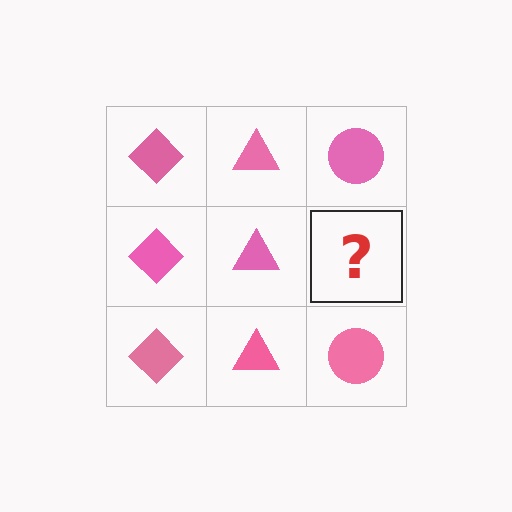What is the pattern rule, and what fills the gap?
The rule is that each column has a consistent shape. The gap should be filled with a pink circle.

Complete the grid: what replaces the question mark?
The question mark should be replaced with a pink circle.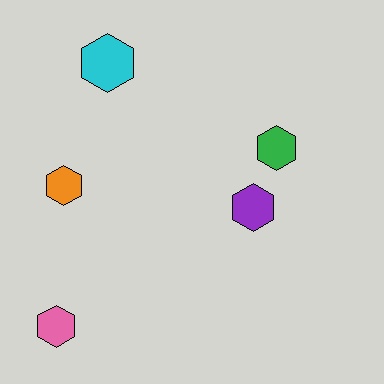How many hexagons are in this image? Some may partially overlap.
There are 5 hexagons.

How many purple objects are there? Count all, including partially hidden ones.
There is 1 purple object.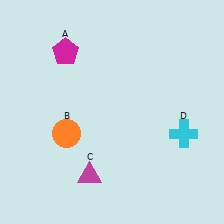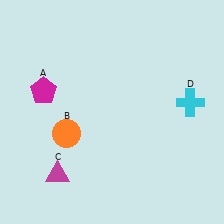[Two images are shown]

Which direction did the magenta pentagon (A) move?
The magenta pentagon (A) moved down.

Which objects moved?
The objects that moved are: the magenta pentagon (A), the magenta triangle (C), the cyan cross (D).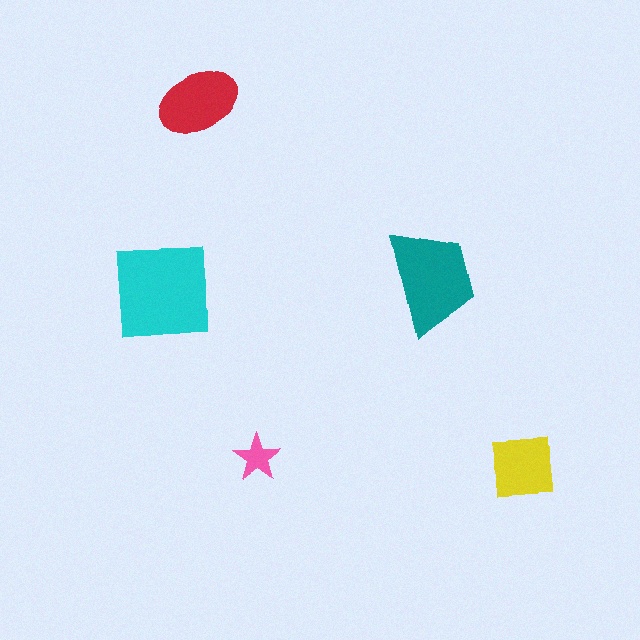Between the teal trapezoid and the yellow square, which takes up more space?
The teal trapezoid.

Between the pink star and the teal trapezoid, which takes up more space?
The teal trapezoid.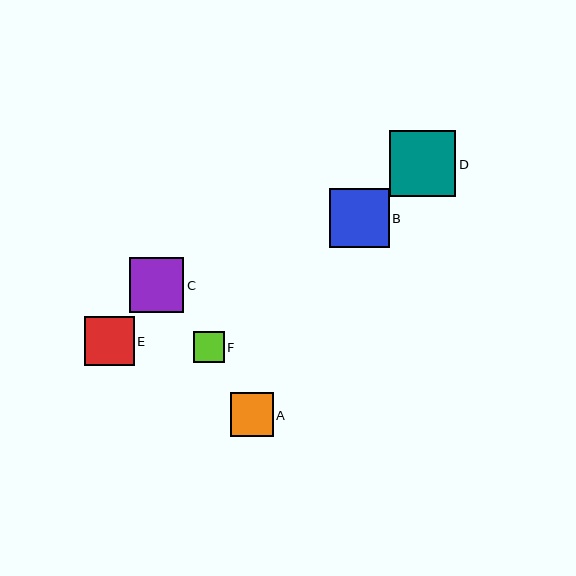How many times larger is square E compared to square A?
Square E is approximately 1.1 times the size of square A.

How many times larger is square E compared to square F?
Square E is approximately 1.6 times the size of square F.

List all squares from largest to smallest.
From largest to smallest: D, B, C, E, A, F.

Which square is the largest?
Square D is the largest with a size of approximately 66 pixels.